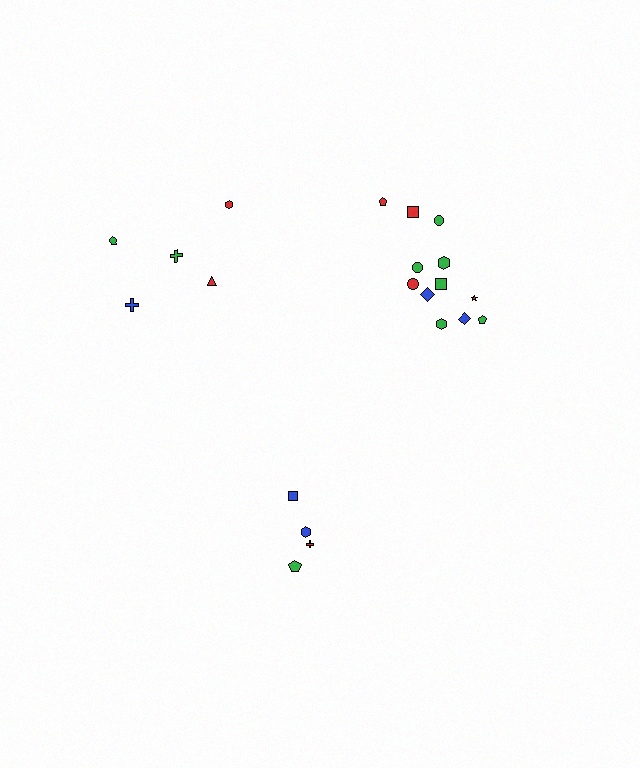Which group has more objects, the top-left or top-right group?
The top-right group.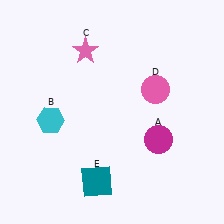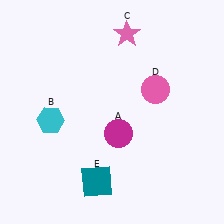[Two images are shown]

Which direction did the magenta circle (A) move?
The magenta circle (A) moved left.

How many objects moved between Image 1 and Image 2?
2 objects moved between the two images.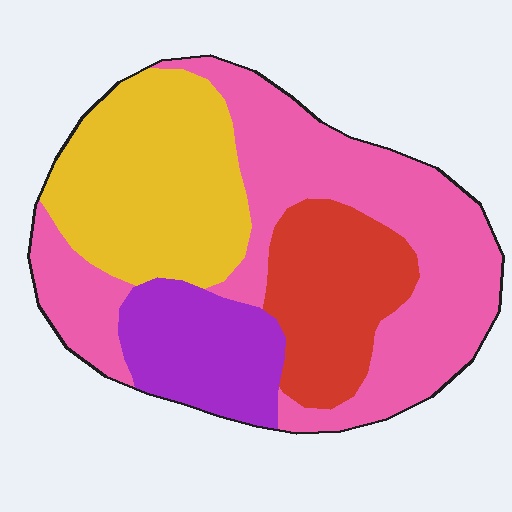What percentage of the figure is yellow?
Yellow covers roughly 25% of the figure.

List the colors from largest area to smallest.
From largest to smallest: pink, yellow, red, purple.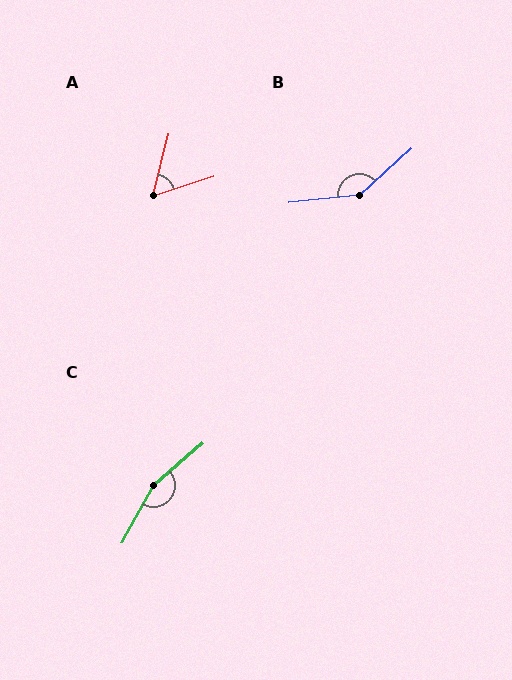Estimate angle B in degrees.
Approximately 145 degrees.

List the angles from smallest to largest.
A (58°), B (145°), C (159°).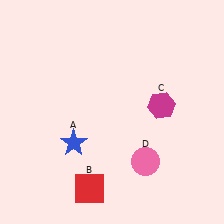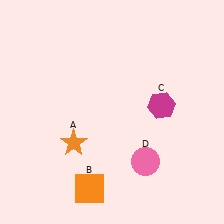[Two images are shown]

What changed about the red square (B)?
In Image 1, B is red. In Image 2, it changed to orange.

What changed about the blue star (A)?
In Image 1, A is blue. In Image 2, it changed to orange.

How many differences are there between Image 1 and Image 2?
There are 2 differences between the two images.